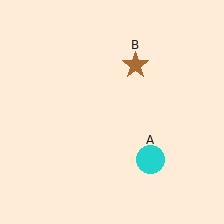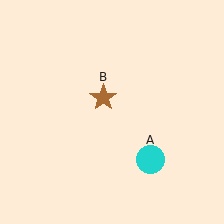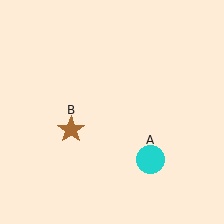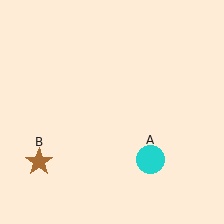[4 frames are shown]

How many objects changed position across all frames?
1 object changed position: brown star (object B).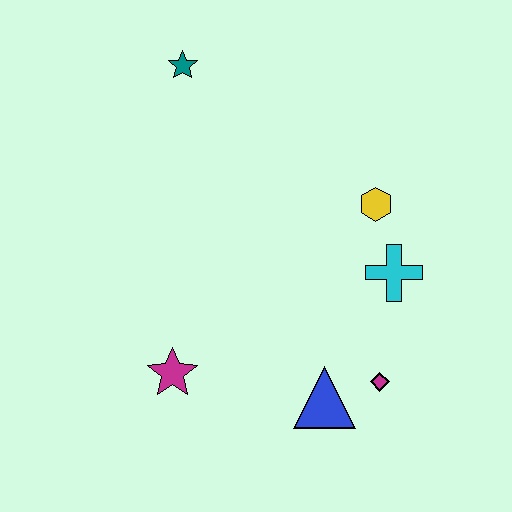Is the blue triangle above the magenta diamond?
No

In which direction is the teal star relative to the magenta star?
The teal star is above the magenta star.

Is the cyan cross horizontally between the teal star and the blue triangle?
No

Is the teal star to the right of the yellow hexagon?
No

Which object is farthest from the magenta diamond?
The teal star is farthest from the magenta diamond.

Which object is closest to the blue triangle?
The magenta diamond is closest to the blue triangle.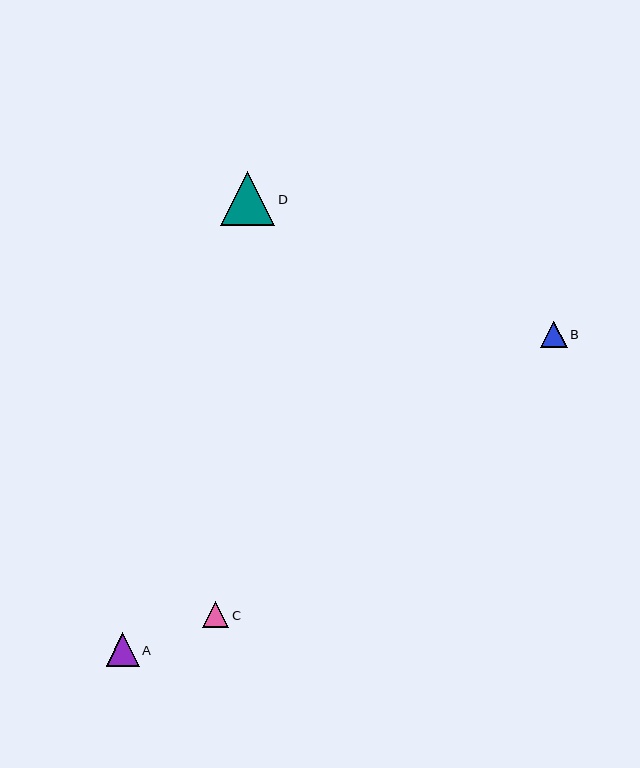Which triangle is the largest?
Triangle D is the largest with a size of approximately 54 pixels.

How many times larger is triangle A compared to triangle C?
Triangle A is approximately 1.3 times the size of triangle C.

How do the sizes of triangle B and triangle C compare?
Triangle B and triangle C are approximately the same size.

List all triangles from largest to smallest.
From largest to smallest: D, A, B, C.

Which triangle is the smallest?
Triangle C is the smallest with a size of approximately 26 pixels.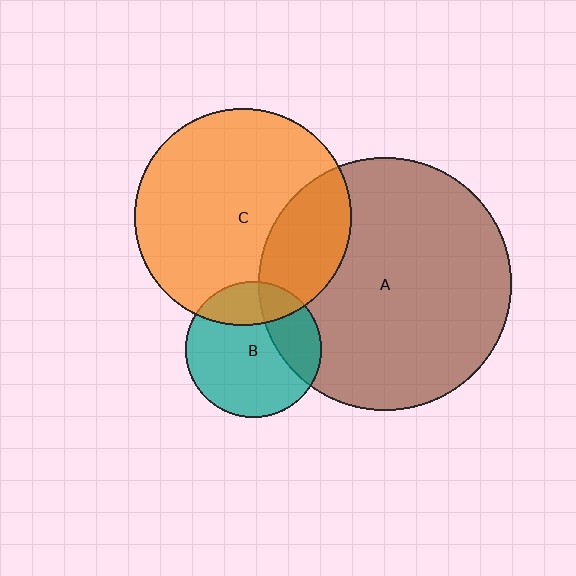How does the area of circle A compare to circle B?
Approximately 3.5 times.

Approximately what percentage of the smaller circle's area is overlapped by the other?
Approximately 25%.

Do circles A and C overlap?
Yes.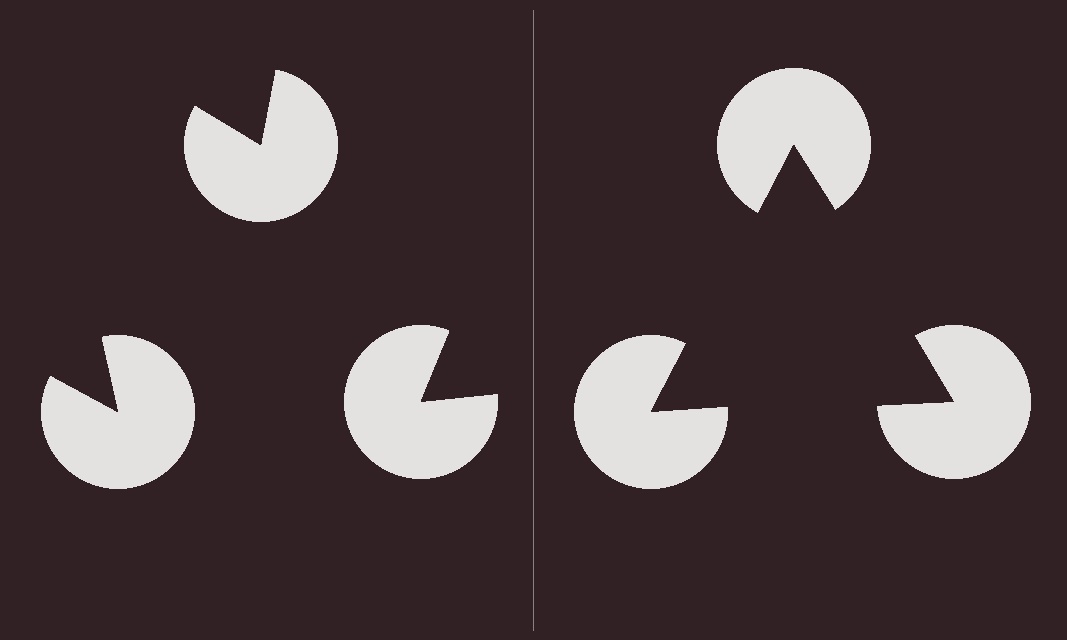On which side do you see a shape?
An illusory triangle appears on the right side. On the left side the wedge cuts are rotated, so no coherent shape forms.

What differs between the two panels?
The pac-man discs are positioned identically on both sides; only the wedge orientations differ. On the right they align to a triangle; on the left they are misaligned.